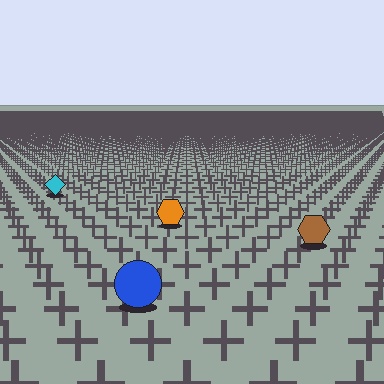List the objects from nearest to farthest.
From nearest to farthest: the blue circle, the brown hexagon, the orange hexagon, the cyan diamond.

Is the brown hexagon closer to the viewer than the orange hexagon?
Yes. The brown hexagon is closer — you can tell from the texture gradient: the ground texture is coarser near it.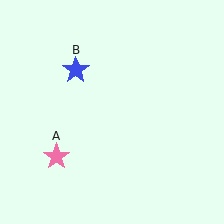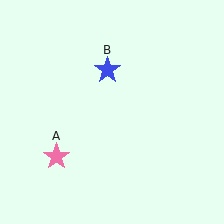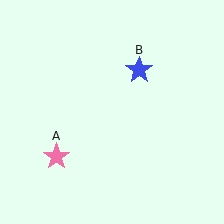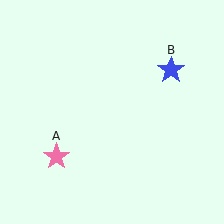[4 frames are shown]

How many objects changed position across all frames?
1 object changed position: blue star (object B).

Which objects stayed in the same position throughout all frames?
Pink star (object A) remained stationary.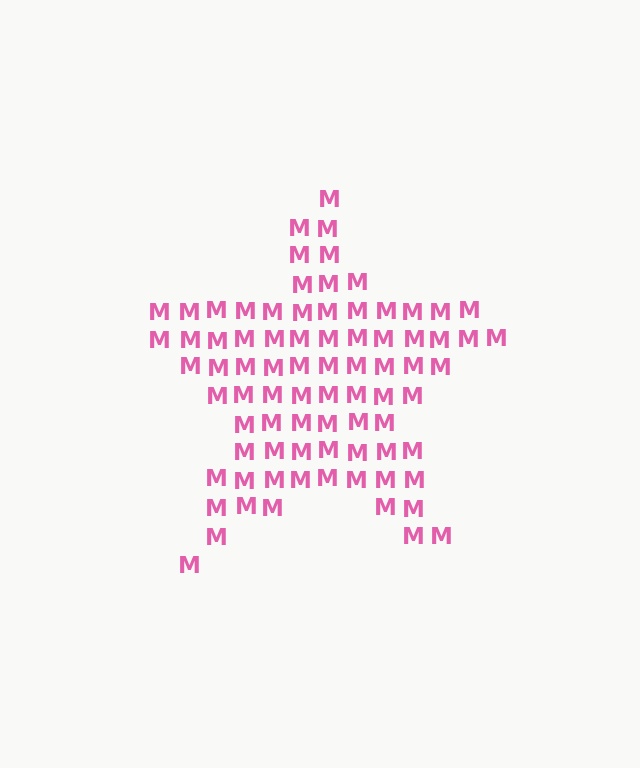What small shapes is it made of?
It is made of small letter M's.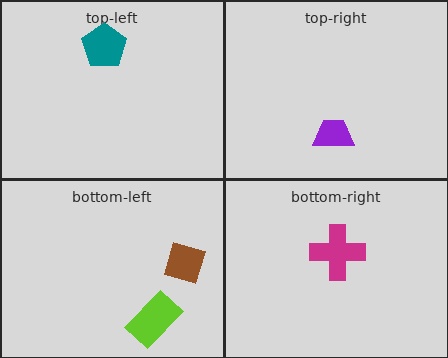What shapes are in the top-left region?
The teal pentagon.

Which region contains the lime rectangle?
The bottom-left region.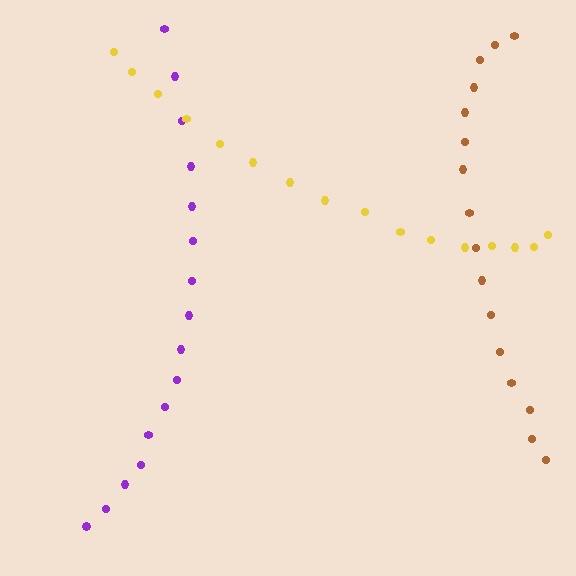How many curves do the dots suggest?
There are 3 distinct paths.